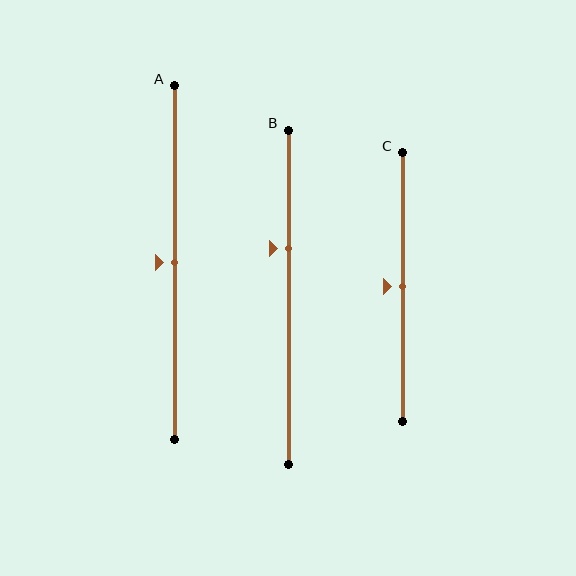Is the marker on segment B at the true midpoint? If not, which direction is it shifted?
No, the marker on segment B is shifted upward by about 15% of the segment length.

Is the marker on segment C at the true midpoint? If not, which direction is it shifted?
Yes, the marker on segment C is at the true midpoint.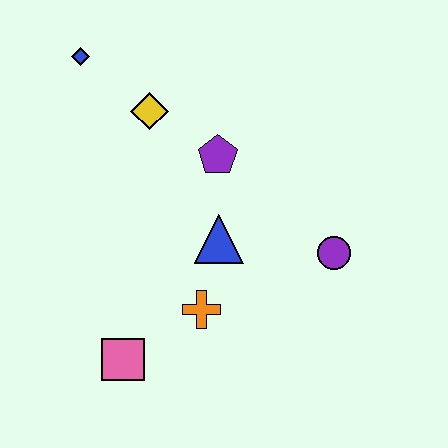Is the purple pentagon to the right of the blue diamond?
Yes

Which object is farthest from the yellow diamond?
The pink square is farthest from the yellow diamond.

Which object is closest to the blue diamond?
The yellow diamond is closest to the blue diamond.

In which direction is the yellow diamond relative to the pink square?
The yellow diamond is above the pink square.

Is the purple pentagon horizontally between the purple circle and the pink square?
Yes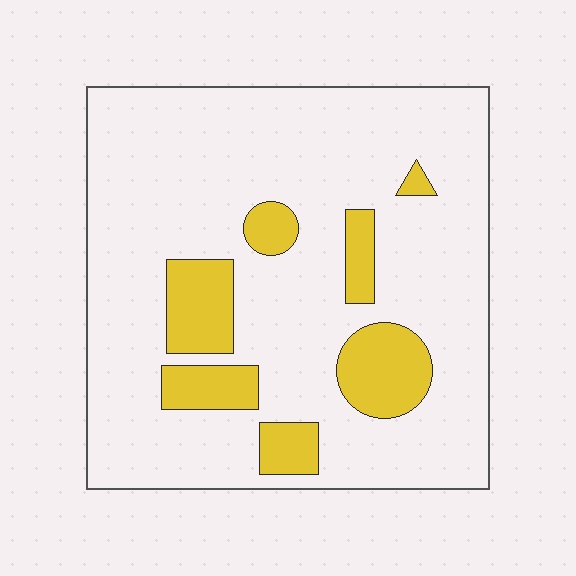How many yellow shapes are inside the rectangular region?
7.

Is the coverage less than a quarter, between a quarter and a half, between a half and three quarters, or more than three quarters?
Less than a quarter.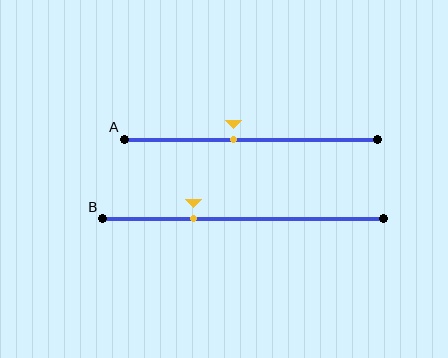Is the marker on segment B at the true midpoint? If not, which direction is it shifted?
No, the marker on segment B is shifted to the left by about 18% of the segment length.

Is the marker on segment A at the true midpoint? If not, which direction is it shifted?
No, the marker on segment A is shifted to the left by about 7% of the segment length.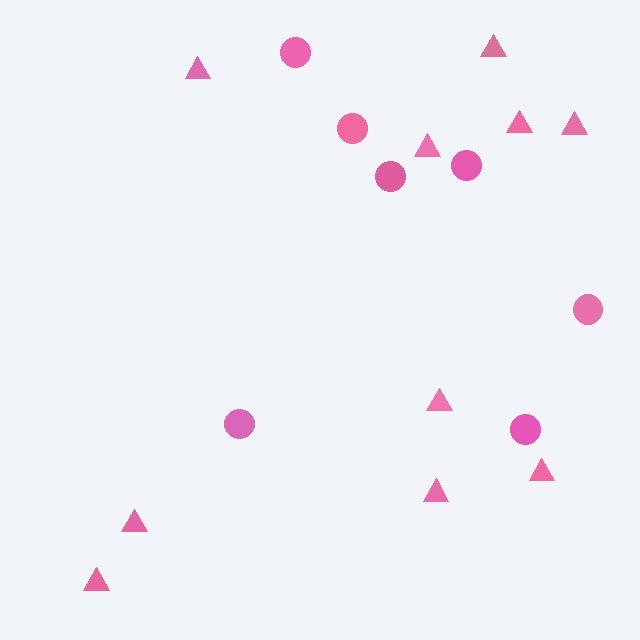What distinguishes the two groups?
There are 2 groups: one group of circles (7) and one group of triangles (10).